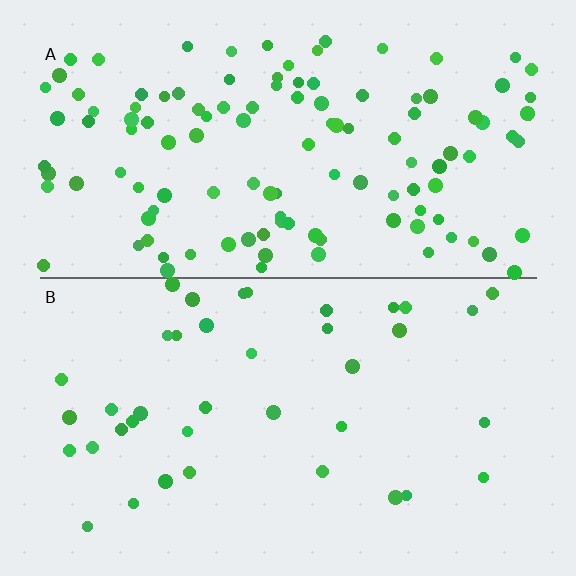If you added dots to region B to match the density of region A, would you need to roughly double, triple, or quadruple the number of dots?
Approximately triple.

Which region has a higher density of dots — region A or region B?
A (the top).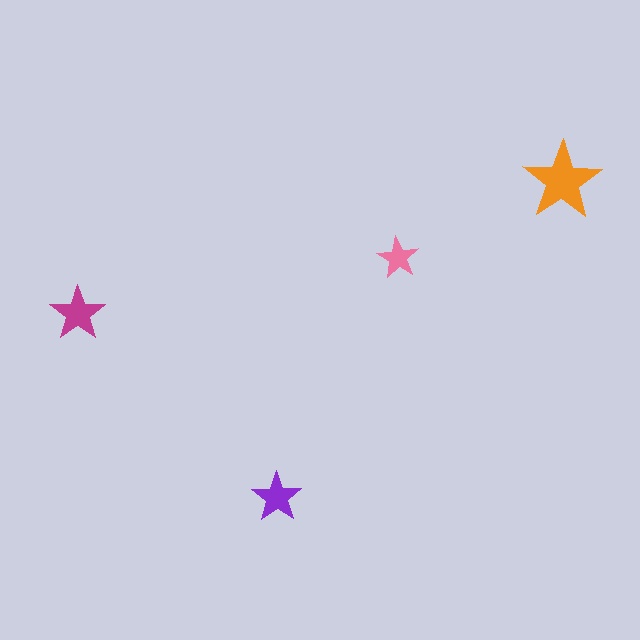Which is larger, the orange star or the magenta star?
The orange one.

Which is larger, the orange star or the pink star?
The orange one.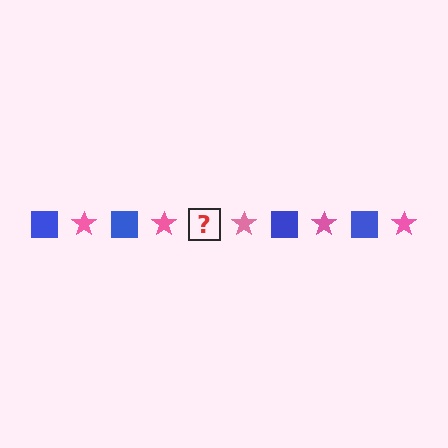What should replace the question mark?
The question mark should be replaced with a blue square.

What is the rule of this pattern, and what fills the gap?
The rule is that the pattern alternates between blue square and pink star. The gap should be filled with a blue square.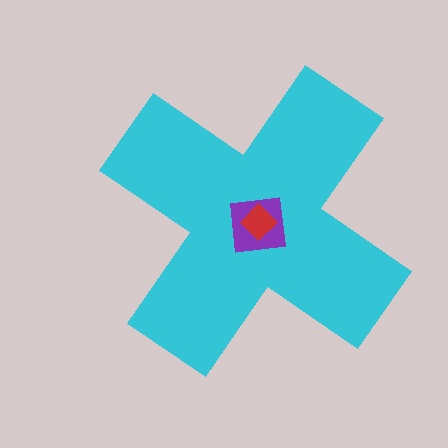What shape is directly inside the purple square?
The red diamond.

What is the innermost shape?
The red diamond.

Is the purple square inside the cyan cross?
Yes.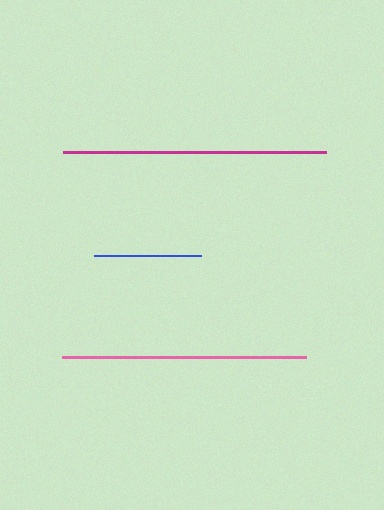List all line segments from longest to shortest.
From longest to shortest: magenta, pink, blue.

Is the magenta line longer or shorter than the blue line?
The magenta line is longer than the blue line.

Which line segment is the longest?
The magenta line is the longest at approximately 263 pixels.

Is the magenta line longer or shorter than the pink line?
The magenta line is longer than the pink line.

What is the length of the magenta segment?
The magenta segment is approximately 263 pixels long.